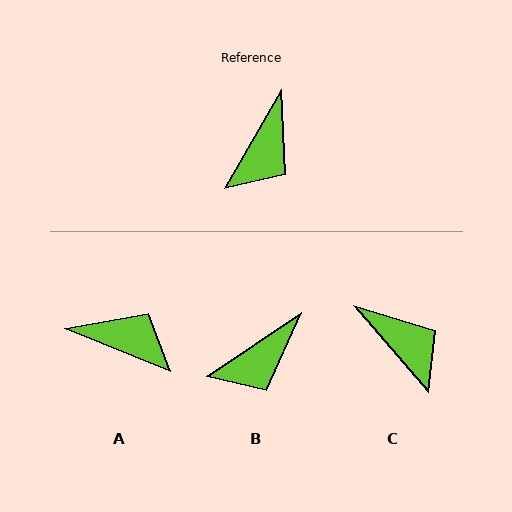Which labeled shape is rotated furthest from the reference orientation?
A, about 98 degrees away.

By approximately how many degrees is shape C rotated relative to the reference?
Approximately 71 degrees counter-clockwise.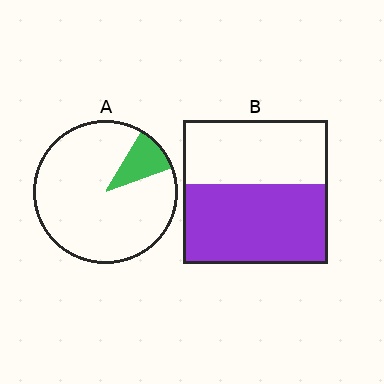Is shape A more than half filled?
No.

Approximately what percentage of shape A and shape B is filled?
A is approximately 10% and B is approximately 55%.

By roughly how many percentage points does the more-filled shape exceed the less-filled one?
By roughly 45 percentage points (B over A).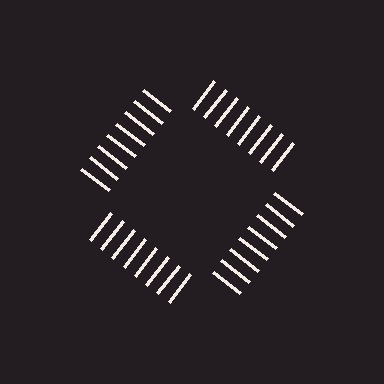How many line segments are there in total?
32 — 8 along each of the 4 edges.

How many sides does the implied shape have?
4 sides — the line-ends trace a square.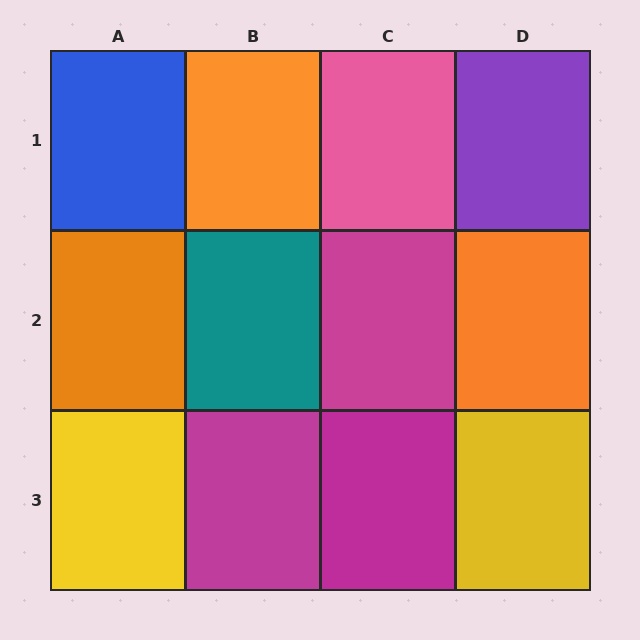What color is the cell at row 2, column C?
Magenta.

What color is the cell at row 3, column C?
Magenta.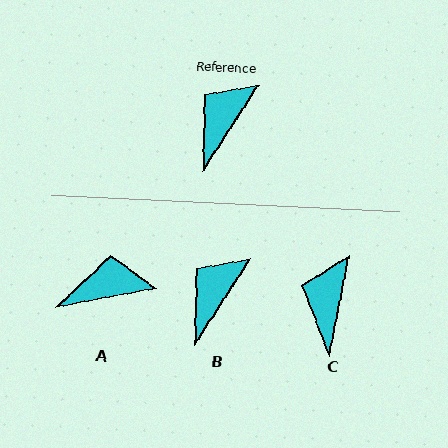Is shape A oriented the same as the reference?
No, it is off by about 46 degrees.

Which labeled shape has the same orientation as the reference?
B.